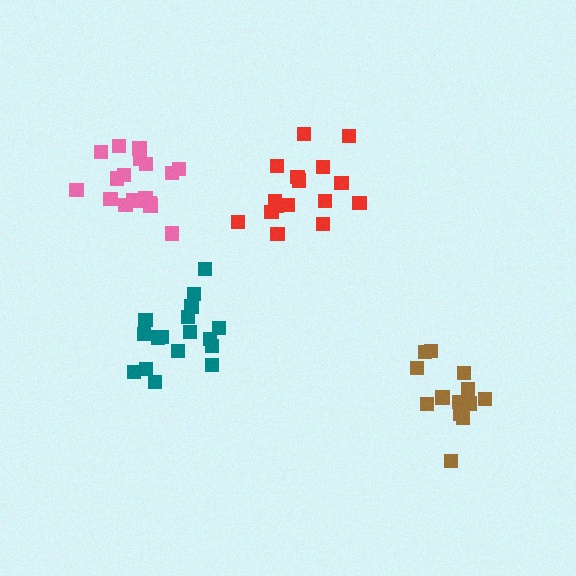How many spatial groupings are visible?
There are 4 spatial groupings.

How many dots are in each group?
Group 1: 16 dots, Group 2: 17 dots, Group 3: 18 dots, Group 4: 15 dots (66 total).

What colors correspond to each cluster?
The clusters are colored: red, teal, pink, brown.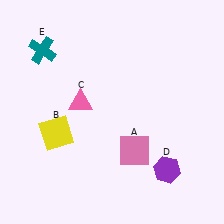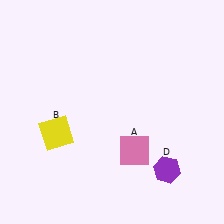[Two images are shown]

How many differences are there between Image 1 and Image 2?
There are 2 differences between the two images.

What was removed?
The pink triangle (C), the teal cross (E) were removed in Image 2.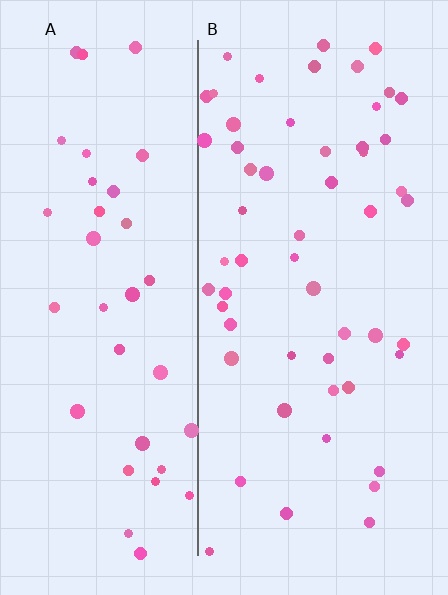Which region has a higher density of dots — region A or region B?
B (the right).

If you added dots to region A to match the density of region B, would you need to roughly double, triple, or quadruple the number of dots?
Approximately double.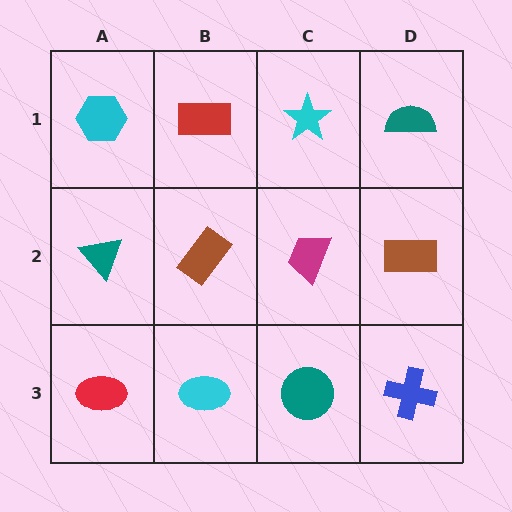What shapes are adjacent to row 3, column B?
A brown rectangle (row 2, column B), a red ellipse (row 3, column A), a teal circle (row 3, column C).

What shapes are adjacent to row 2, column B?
A red rectangle (row 1, column B), a cyan ellipse (row 3, column B), a teal triangle (row 2, column A), a magenta trapezoid (row 2, column C).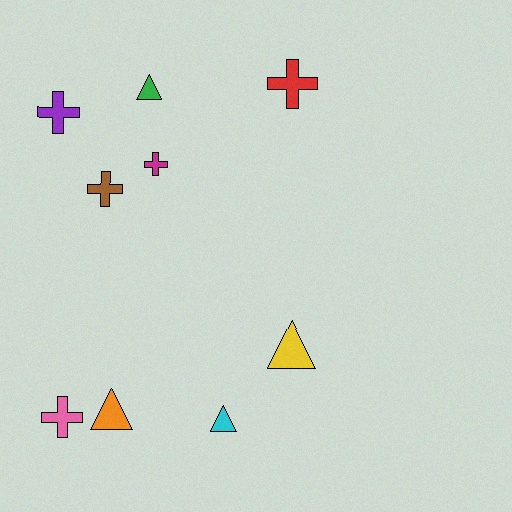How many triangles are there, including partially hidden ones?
There are 4 triangles.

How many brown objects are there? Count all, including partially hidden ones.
There is 1 brown object.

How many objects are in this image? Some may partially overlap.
There are 9 objects.